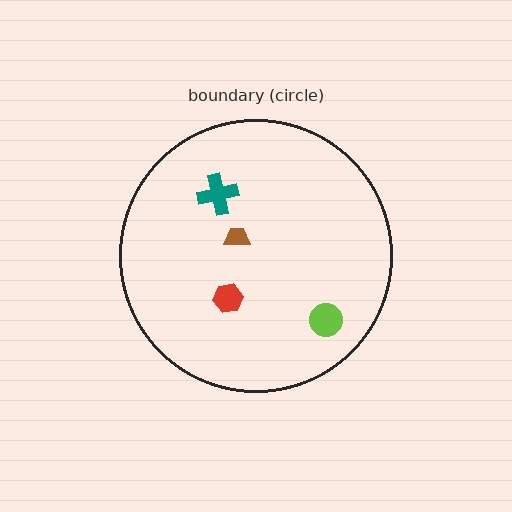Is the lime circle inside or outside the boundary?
Inside.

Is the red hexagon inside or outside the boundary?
Inside.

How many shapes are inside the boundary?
4 inside, 0 outside.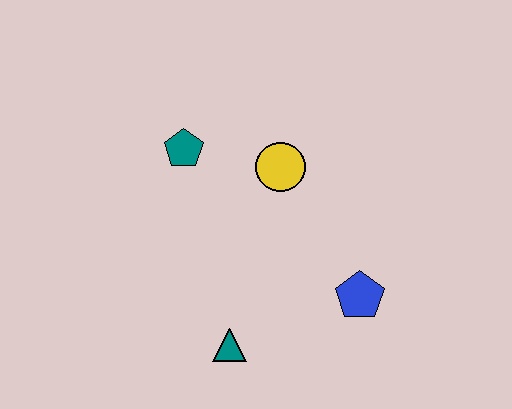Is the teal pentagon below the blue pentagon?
No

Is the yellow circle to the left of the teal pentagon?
No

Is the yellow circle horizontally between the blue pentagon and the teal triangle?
Yes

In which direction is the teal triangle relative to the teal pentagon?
The teal triangle is below the teal pentagon.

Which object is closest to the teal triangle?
The blue pentagon is closest to the teal triangle.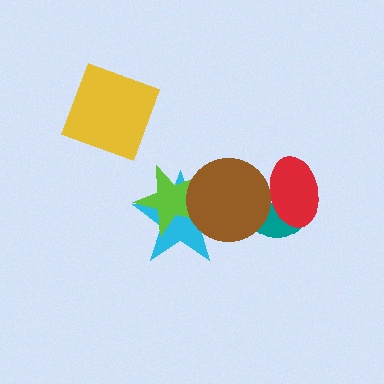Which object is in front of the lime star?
The brown circle is in front of the lime star.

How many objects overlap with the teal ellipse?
2 objects overlap with the teal ellipse.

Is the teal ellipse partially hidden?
Yes, it is partially covered by another shape.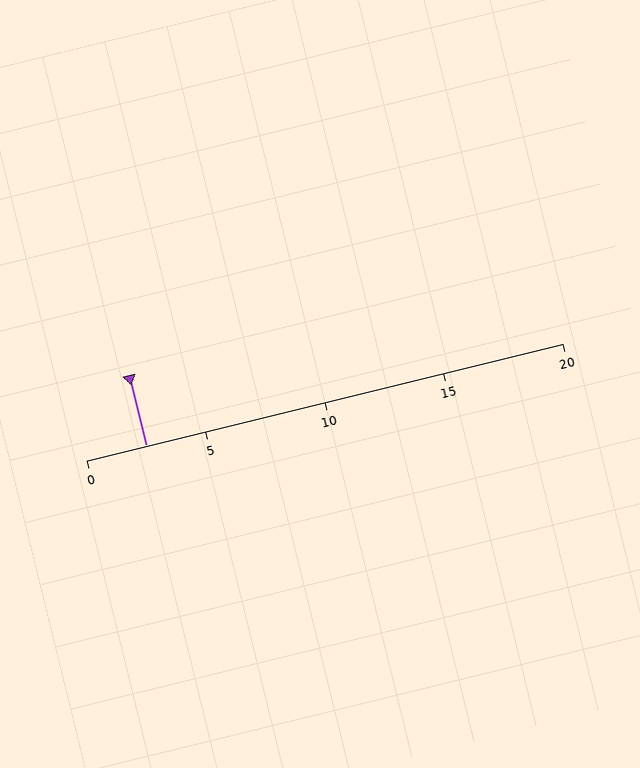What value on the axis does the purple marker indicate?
The marker indicates approximately 2.5.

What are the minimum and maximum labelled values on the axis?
The axis runs from 0 to 20.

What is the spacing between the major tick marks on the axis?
The major ticks are spaced 5 apart.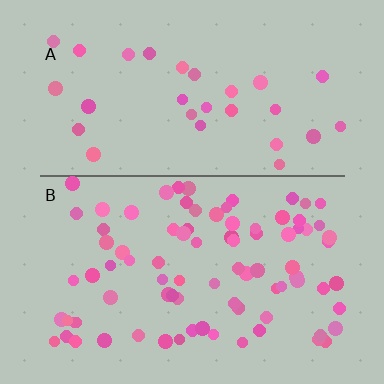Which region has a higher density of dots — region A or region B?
B (the bottom).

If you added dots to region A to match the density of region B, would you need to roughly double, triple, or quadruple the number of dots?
Approximately triple.